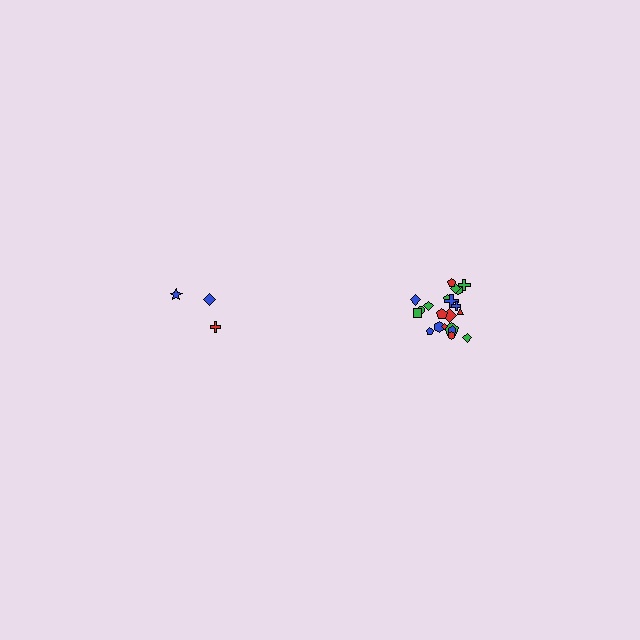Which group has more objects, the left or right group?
The right group.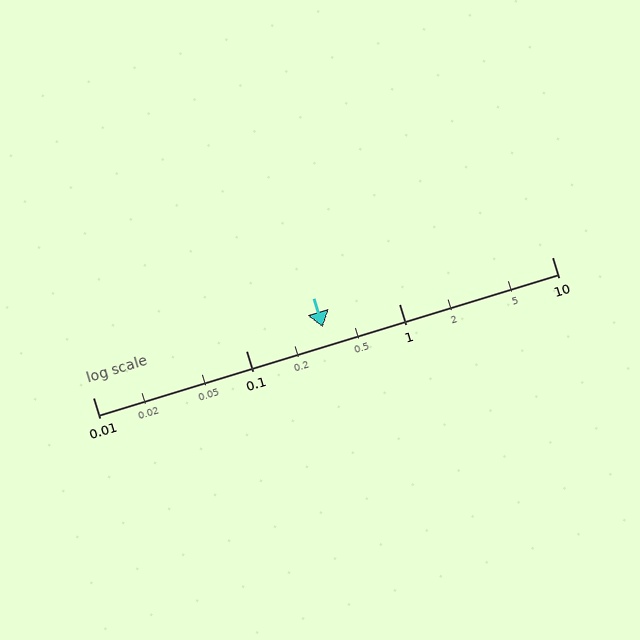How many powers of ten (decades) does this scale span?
The scale spans 3 decades, from 0.01 to 10.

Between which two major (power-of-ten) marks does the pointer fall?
The pointer is between 0.1 and 1.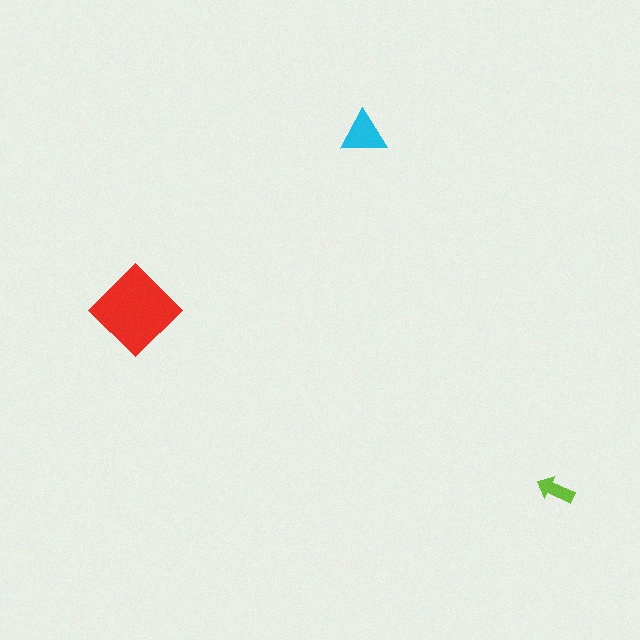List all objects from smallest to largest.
The lime arrow, the cyan triangle, the red diamond.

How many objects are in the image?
There are 3 objects in the image.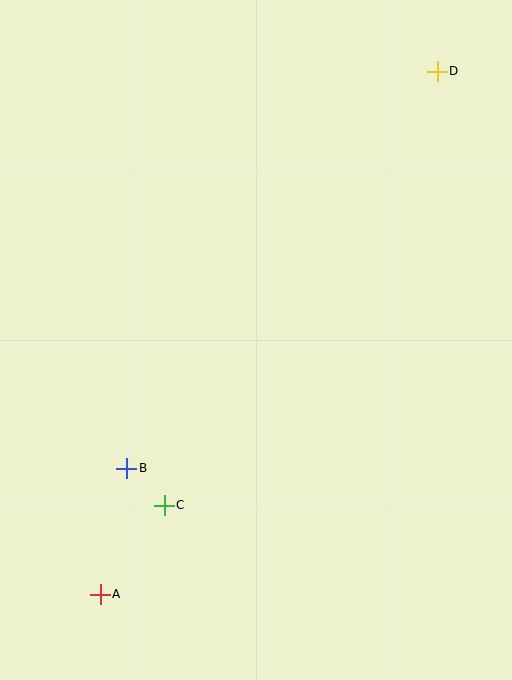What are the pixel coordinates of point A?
Point A is at (100, 594).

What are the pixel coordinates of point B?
Point B is at (127, 468).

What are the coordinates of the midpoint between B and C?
The midpoint between B and C is at (146, 487).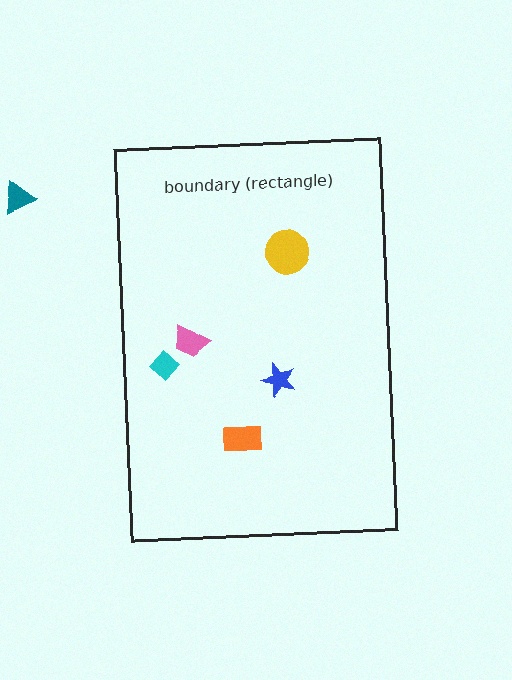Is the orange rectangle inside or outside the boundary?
Inside.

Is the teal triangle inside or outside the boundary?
Outside.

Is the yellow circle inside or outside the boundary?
Inside.